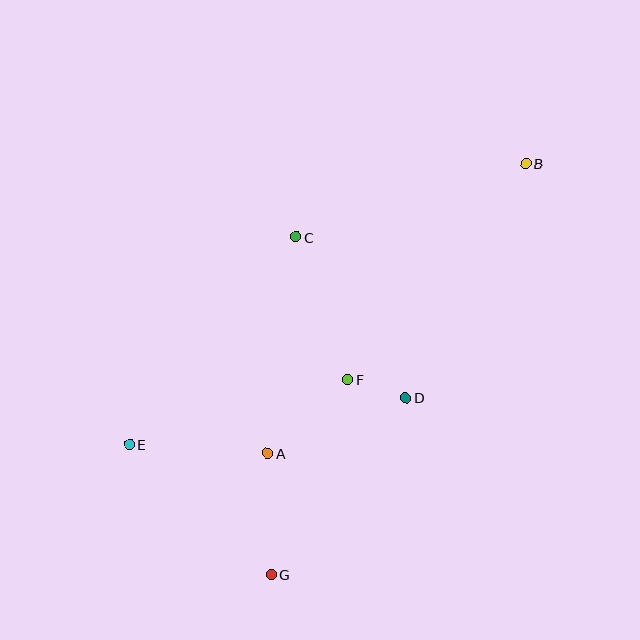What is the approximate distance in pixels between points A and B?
The distance between A and B is approximately 388 pixels.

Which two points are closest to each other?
Points D and F are closest to each other.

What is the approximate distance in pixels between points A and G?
The distance between A and G is approximately 122 pixels.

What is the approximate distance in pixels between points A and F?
The distance between A and F is approximately 109 pixels.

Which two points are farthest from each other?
Points B and E are farthest from each other.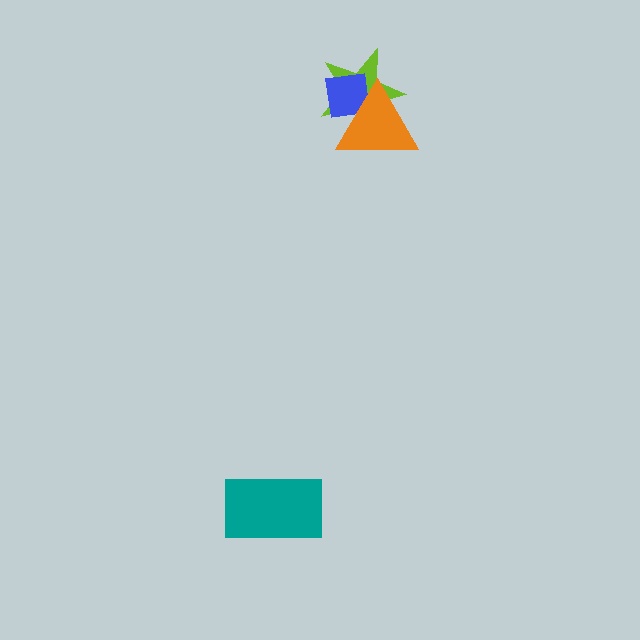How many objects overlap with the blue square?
2 objects overlap with the blue square.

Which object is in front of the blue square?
The orange triangle is in front of the blue square.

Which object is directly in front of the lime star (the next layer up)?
The blue square is directly in front of the lime star.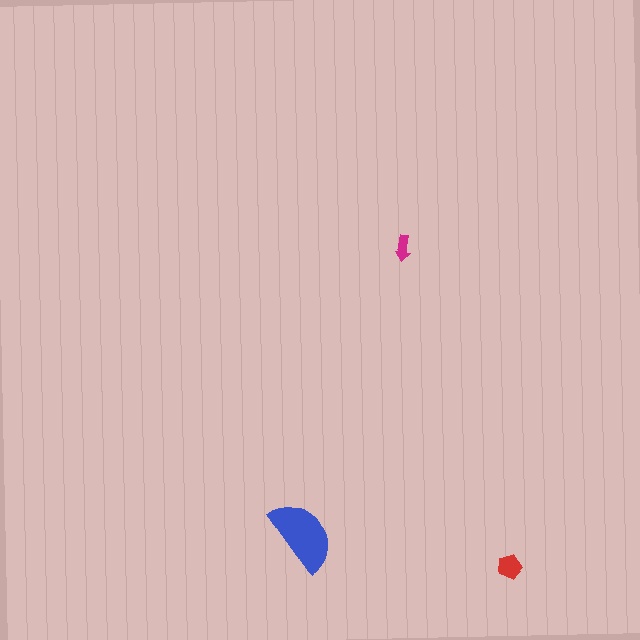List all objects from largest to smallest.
The blue semicircle, the red pentagon, the magenta arrow.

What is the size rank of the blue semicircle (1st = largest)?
1st.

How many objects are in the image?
There are 3 objects in the image.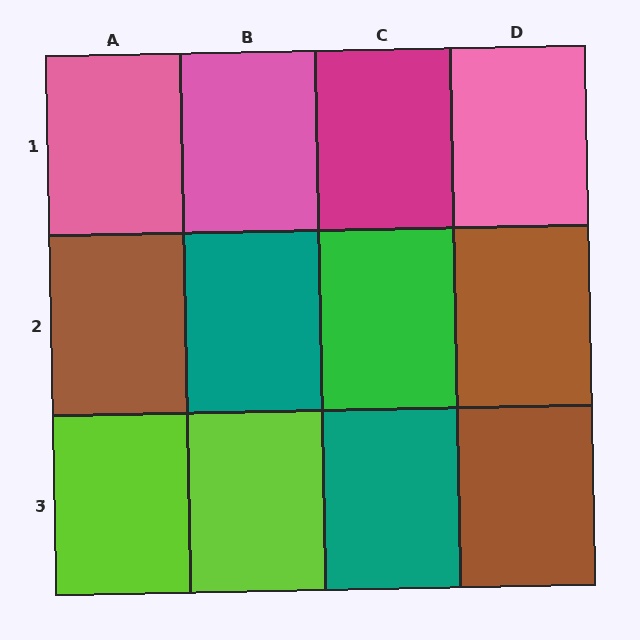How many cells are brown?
3 cells are brown.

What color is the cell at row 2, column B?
Teal.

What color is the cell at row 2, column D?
Brown.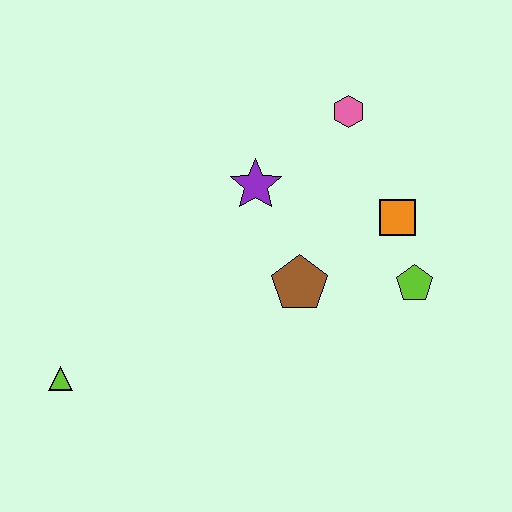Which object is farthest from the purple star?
The lime triangle is farthest from the purple star.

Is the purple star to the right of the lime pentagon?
No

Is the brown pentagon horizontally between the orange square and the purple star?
Yes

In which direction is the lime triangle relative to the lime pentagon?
The lime triangle is to the left of the lime pentagon.